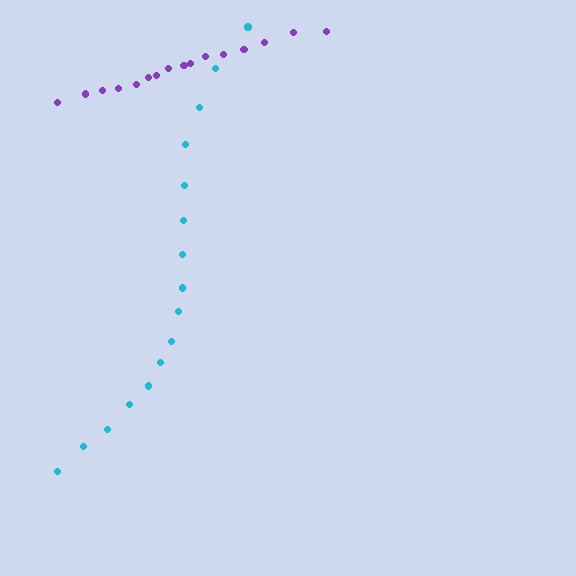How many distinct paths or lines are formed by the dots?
There are 2 distinct paths.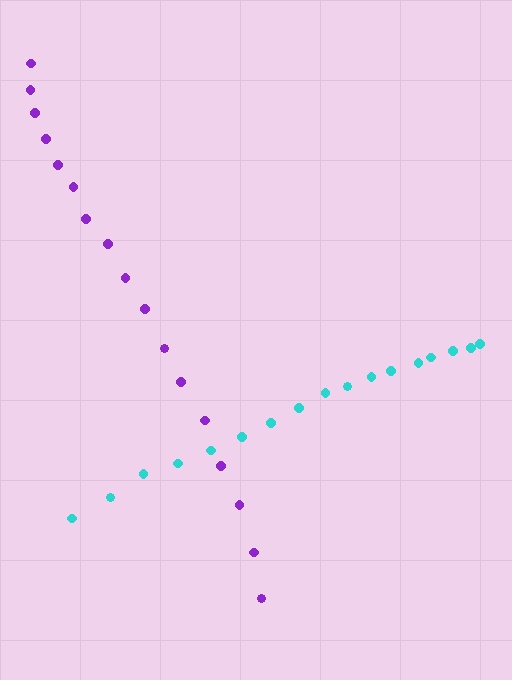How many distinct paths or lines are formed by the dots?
There are 2 distinct paths.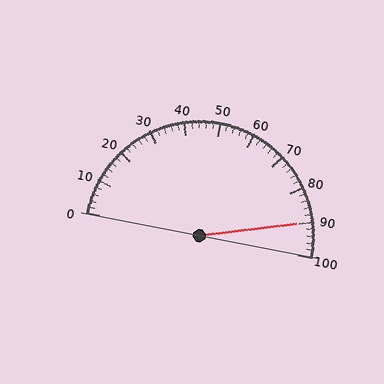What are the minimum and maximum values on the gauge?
The gauge ranges from 0 to 100.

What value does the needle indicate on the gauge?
The needle indicates approximately 90.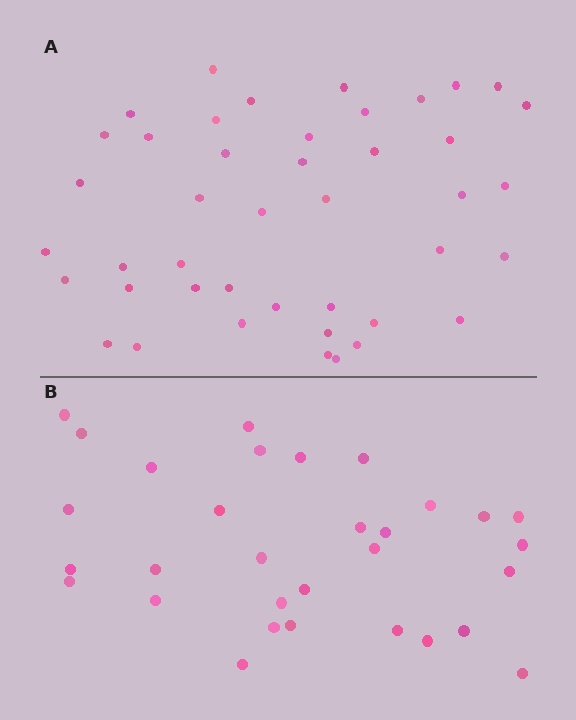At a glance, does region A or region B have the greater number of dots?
Region A (the top region) has more dots.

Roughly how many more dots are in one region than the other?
Region A has roughly 12 or so more dots than region B.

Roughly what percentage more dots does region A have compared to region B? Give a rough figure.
About 40% more.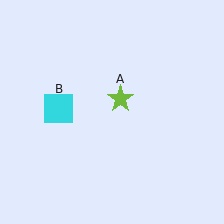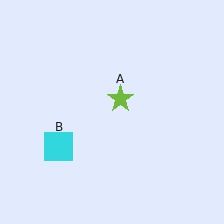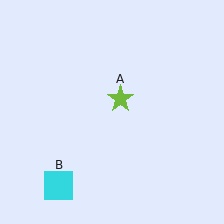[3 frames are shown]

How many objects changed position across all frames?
1 object changed position: cyan square (object B).